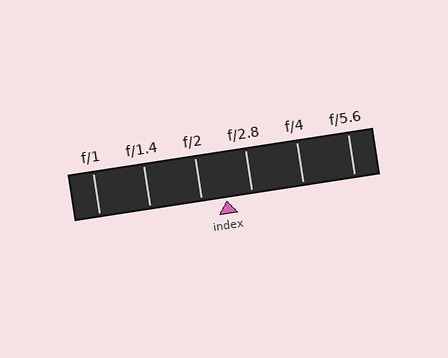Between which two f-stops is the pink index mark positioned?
The index mark is between f/2 and f/2.8.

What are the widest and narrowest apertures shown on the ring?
The widest aperture shown is f/1 and the narrowest is f/5.6.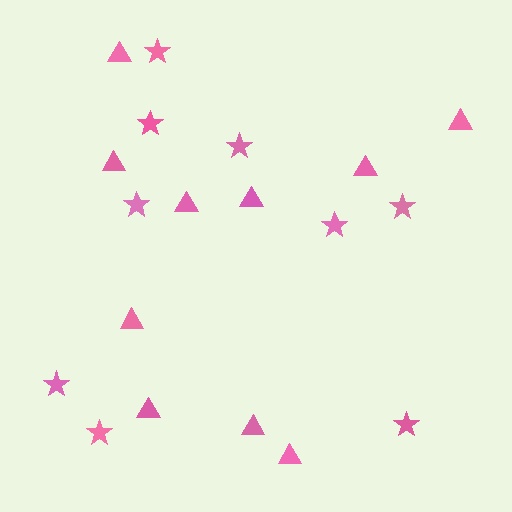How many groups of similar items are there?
There are 2 groups: one group of stars (9) and one group of triangles (10).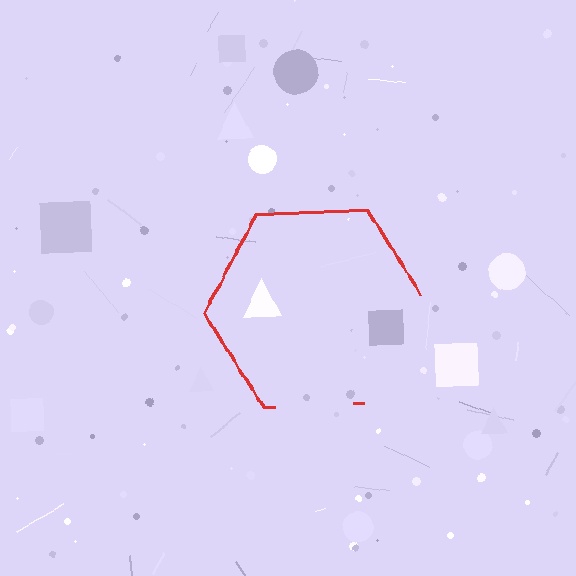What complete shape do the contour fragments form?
The contour fragments form a hexagon.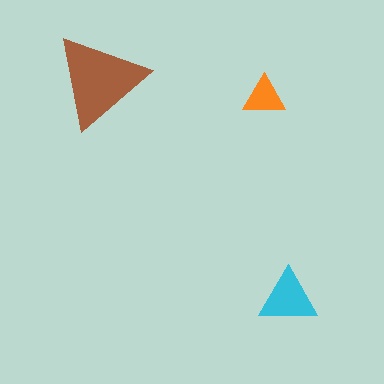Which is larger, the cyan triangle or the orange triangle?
The cyan one.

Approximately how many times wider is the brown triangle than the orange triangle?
About 2 times wider.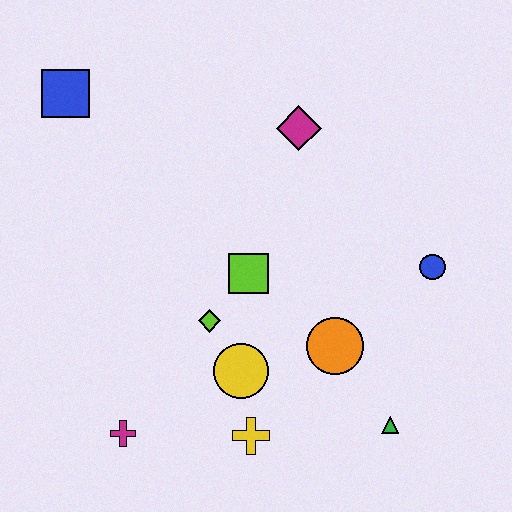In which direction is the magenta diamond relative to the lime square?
The magenta diamond is above the lime square.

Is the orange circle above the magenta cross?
Yes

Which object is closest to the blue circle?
The orange circle is closest to the blue circle.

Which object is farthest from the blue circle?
The blue square is farthest from the blue circle.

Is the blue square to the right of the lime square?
No